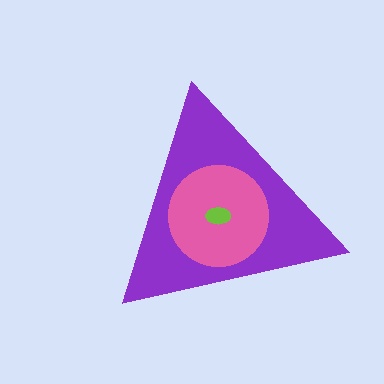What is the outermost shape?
The purple triangle.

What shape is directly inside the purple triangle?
The pink circle.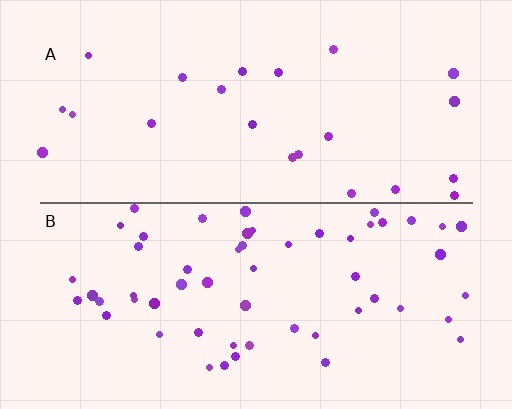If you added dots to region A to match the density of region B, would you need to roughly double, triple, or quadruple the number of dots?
Approximately double.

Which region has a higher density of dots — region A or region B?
B (the bottom).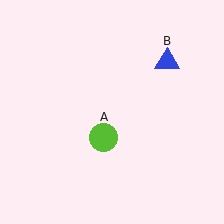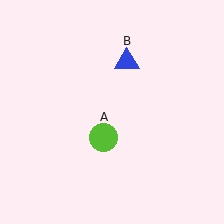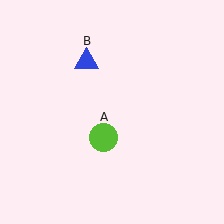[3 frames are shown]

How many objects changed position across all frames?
1 object changed position: blue triangle (object B).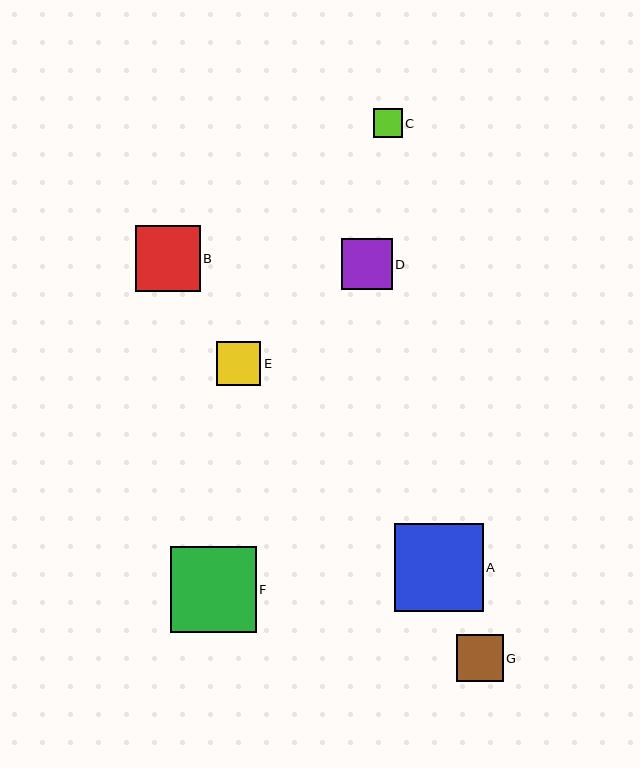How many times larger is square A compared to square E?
Square A is approximately 2.0 times the size of square E.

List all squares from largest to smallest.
From largest to smallest: A, F, B, D, G, E, C.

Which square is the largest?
Square A is the largest with a size of approximately 88 pixels.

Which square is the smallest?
Square C is the smallest with a size of approximately 29 pixels.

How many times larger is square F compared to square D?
Square F is approximately 1.7 times the size of square D.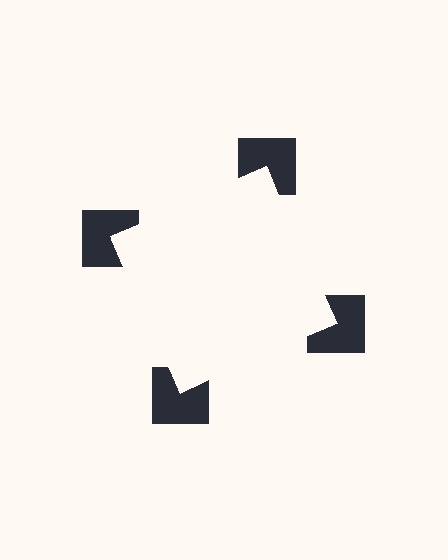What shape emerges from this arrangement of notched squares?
An illusory square — its edges are inferred from the aligned wedge cuts in the notched squares, not physically drawn.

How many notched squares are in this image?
There are 4 — one at each vertex of the illusory square.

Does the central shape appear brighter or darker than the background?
It typically appears slightly brighter than the background, even though no actual brightness change is drawn.